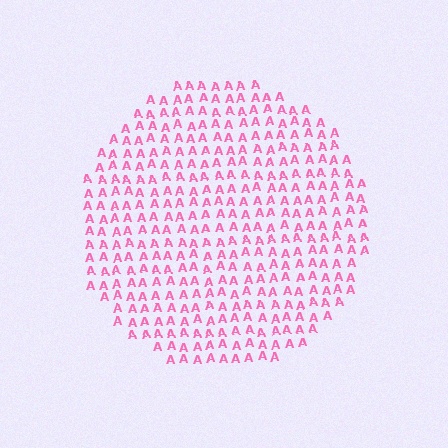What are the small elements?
The small elements are letter A's.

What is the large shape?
The large shape is a circle.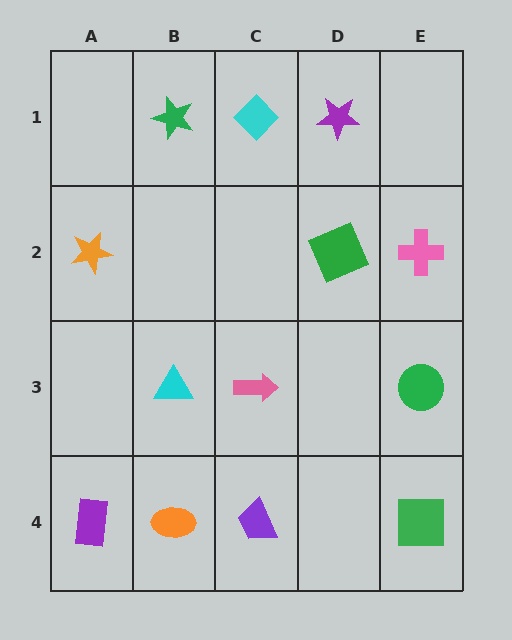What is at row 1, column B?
A green star.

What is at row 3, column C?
A pink arrow.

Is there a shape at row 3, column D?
No, that cell is empty.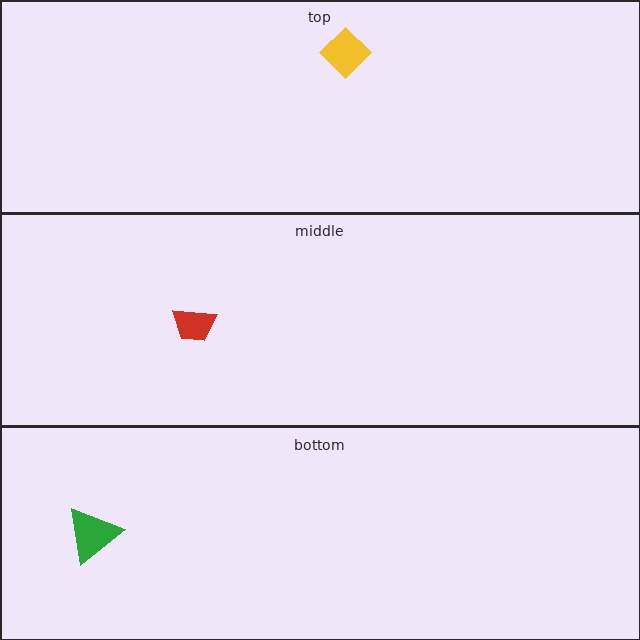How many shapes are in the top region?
1.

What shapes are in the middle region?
The red trapezoid.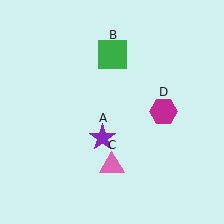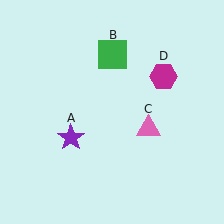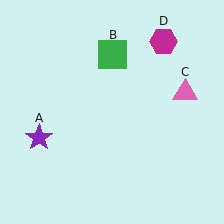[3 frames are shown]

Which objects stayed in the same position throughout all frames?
Green square (object B) remained stationary.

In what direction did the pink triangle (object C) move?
The pink triangle (object C) moved up and to the right.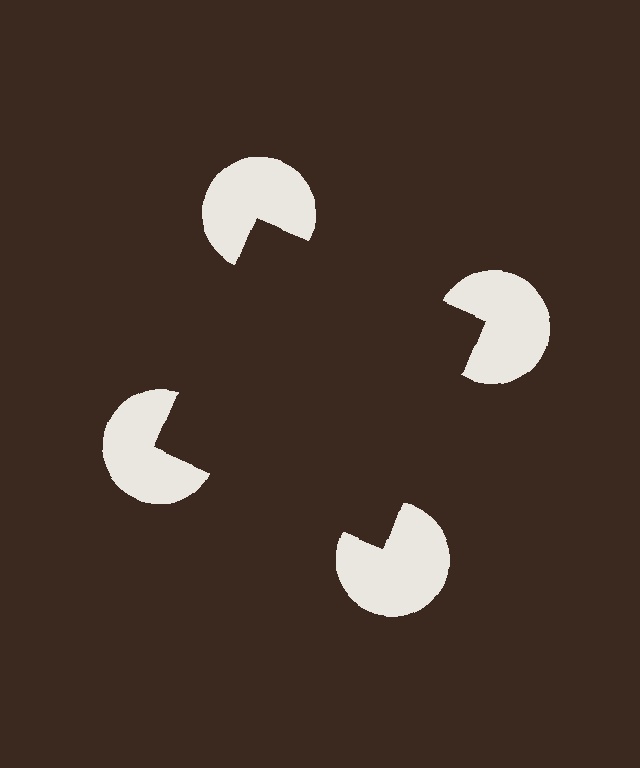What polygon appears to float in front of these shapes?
An illusory square — its edges are inferred from the aligned wedge cuts in the pac-man discs, not physically drawn.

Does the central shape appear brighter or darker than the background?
It typically appears slightly darker than the background, even though no actual brightness change is drawn.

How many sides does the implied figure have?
4 sides.